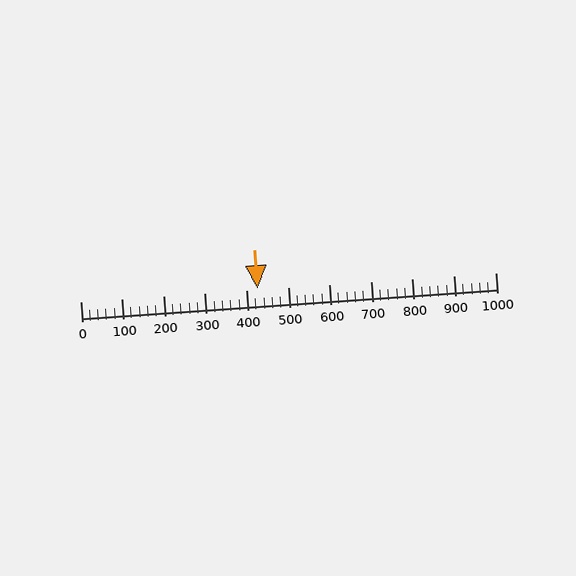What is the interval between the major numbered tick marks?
The major tick marks are spaced 100 units apart.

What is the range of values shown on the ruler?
The ruler shows values from 0 to 1000.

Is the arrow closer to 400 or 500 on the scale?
The arrow is closer to 400.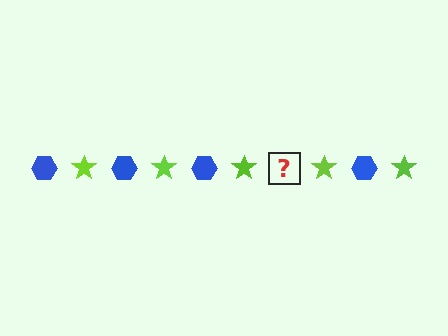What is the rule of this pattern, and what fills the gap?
The rule is that the pattern alternates between blue hexagon and lime star. The gap should be filled with a blue hexagon.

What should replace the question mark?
The question mark should be replaced with a blue hexagon.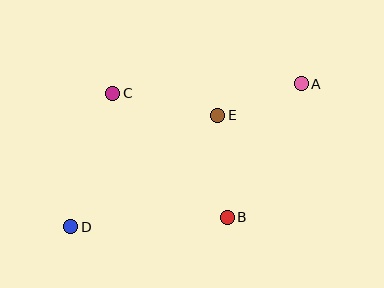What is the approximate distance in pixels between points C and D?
The distance between C and D is approximately 140 pixels.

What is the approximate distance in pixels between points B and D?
The distance between B and D is approximately 156 pixels.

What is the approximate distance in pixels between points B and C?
The distance between B and C is approximately 169 pixels.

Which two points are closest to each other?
Points A and E are closest to each other.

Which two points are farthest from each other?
Points A and D are farthest from each other.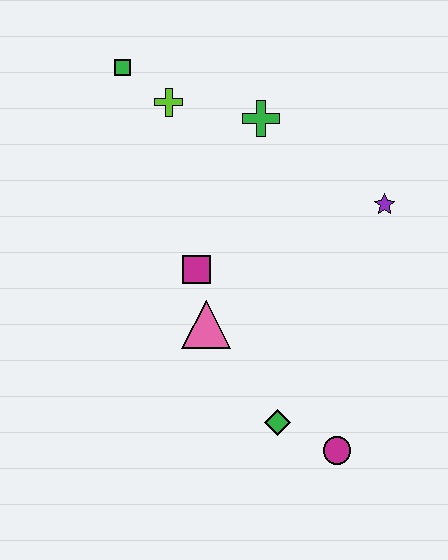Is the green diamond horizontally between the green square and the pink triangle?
No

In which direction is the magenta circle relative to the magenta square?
The magenta circle is below the magenta square.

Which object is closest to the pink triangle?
The magenta square is closest to the pink triangle.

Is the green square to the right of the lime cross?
No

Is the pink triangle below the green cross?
Yes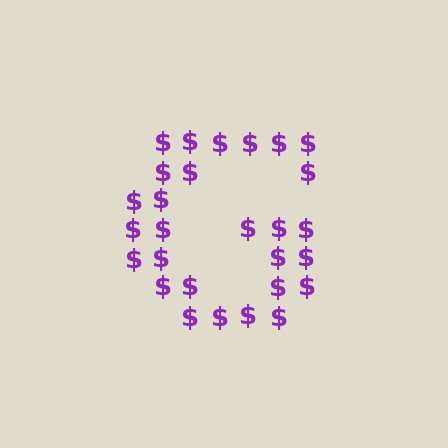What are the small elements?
The small elements are dollar signs.